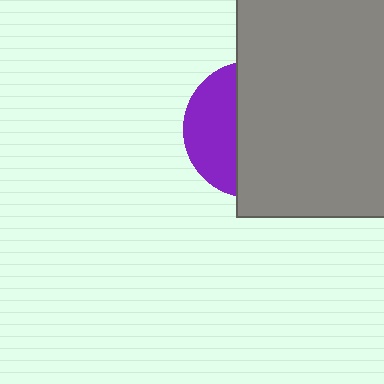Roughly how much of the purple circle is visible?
A small part of it is visible (roughly 36%).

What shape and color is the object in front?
The object in front is a gray rectangle.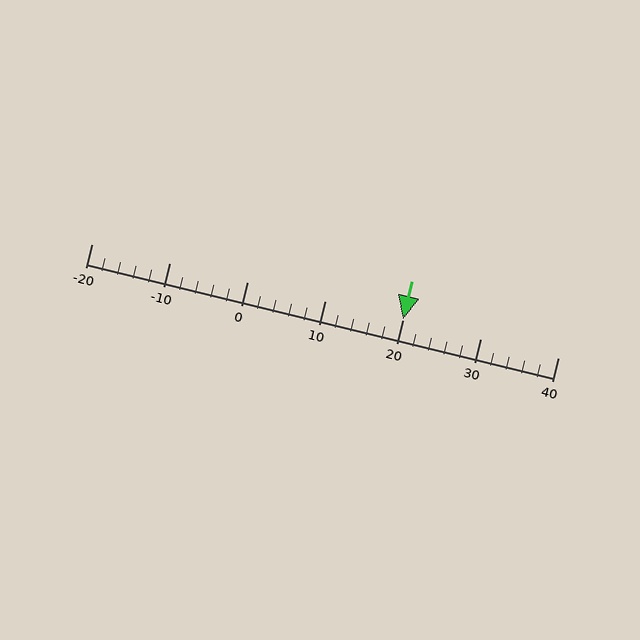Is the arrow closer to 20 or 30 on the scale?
The arrow is closer to 20.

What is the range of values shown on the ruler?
The ruler shows values from -20 to 40.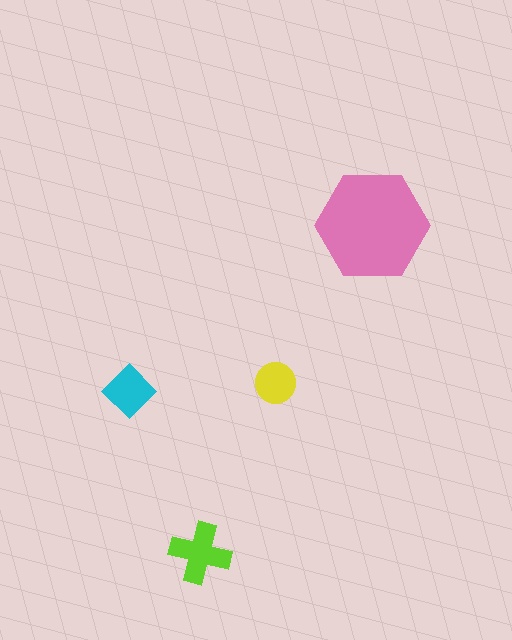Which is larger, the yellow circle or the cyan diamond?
The cyan diamond.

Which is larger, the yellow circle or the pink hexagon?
The pink hexagon.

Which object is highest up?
The pink hexagon is topmost.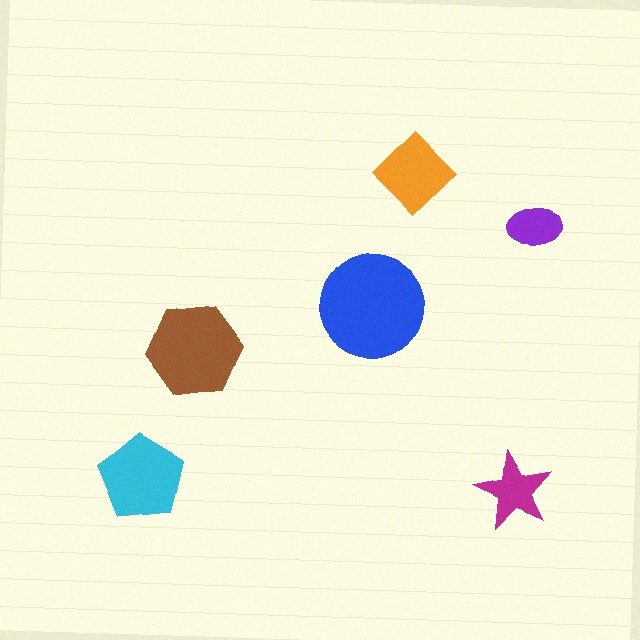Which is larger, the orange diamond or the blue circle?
The blue circle.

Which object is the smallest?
The purple ellipse.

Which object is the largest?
The blue circle.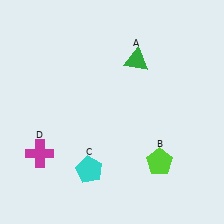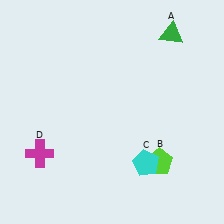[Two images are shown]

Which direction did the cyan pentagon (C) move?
The cyan pentagon (C) moved right.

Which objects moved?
The objects that moved are: the green triangle (A), the cyan pentagon (C).